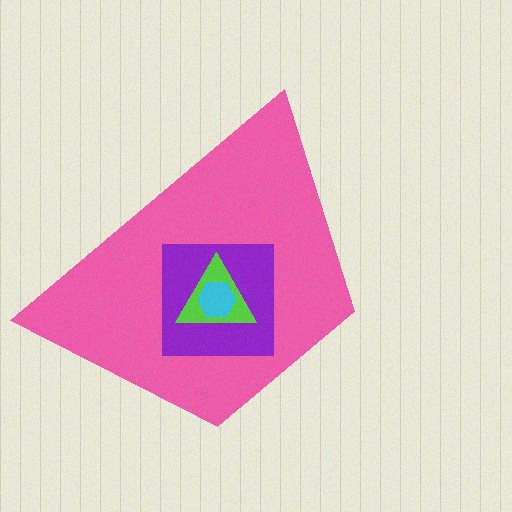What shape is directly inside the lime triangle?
The cyan hexagon.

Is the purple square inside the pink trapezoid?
Yes.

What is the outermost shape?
The pink trapezoid.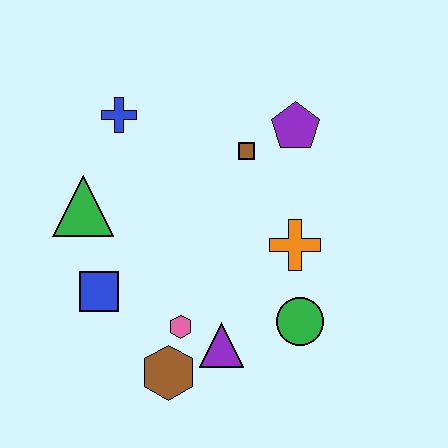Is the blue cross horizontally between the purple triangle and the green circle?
No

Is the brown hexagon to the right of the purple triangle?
No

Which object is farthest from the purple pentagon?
The brown hexagon is farthest from the purple pentagon.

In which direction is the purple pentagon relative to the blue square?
The purple pentagon is to the right of the blue square.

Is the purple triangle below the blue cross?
Yes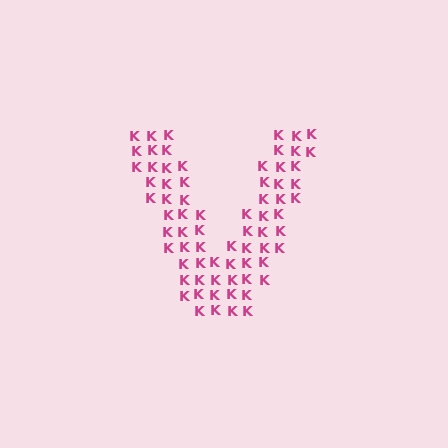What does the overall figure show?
The overall figure shows the letter V.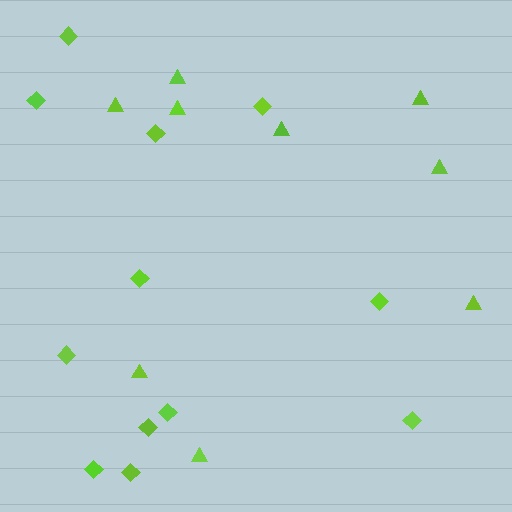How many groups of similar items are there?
There are 2 groups: one group of triangles (9) and one group of diamonds (12).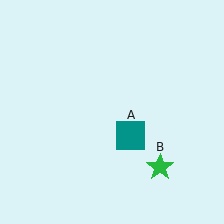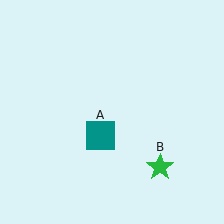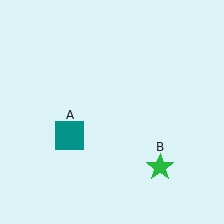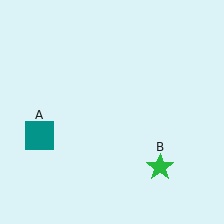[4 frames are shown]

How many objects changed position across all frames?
1 object changed position: teal square (object A).